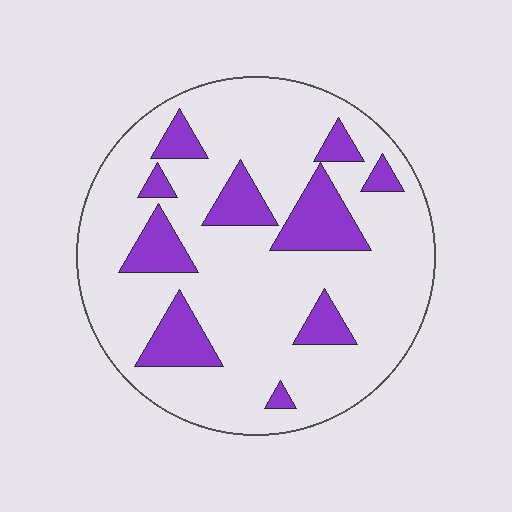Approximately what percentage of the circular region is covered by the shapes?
Approximately 20%.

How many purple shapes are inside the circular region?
10.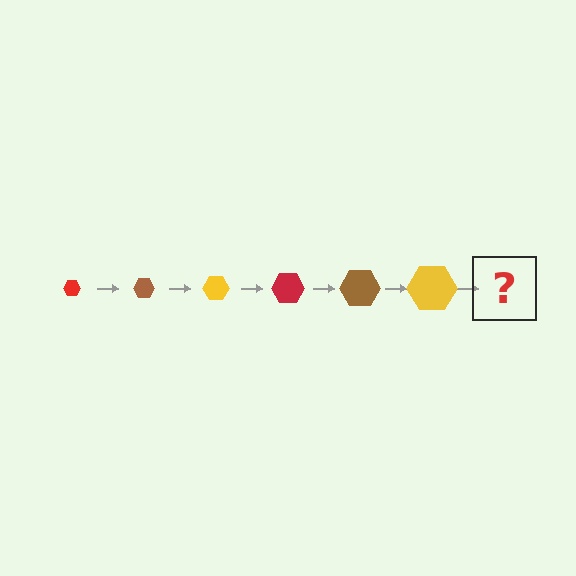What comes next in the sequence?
The next element should be a red hexagon, larger than the previous one.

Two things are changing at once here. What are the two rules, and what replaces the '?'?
The two rules are that the hexagon grows larger each step and the color cycles through red, brown, and yellow. The '?' should be a red hexagon, larger than the previous one.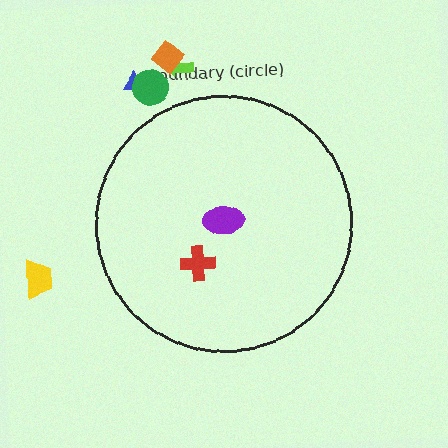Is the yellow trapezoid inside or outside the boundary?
Outside.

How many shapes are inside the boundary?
2 inside, 5 outside.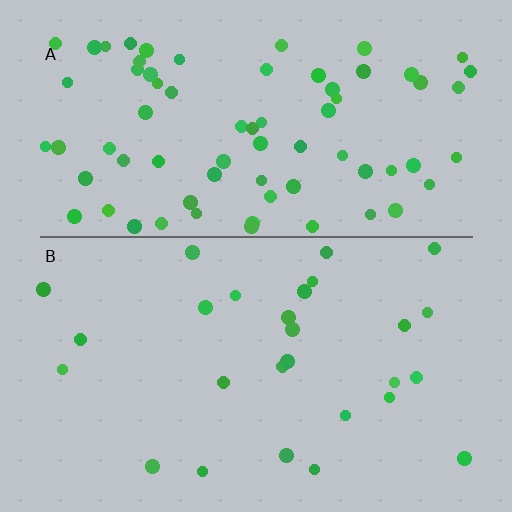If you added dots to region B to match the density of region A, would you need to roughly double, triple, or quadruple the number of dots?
Approximately triple.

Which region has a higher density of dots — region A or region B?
A (the top).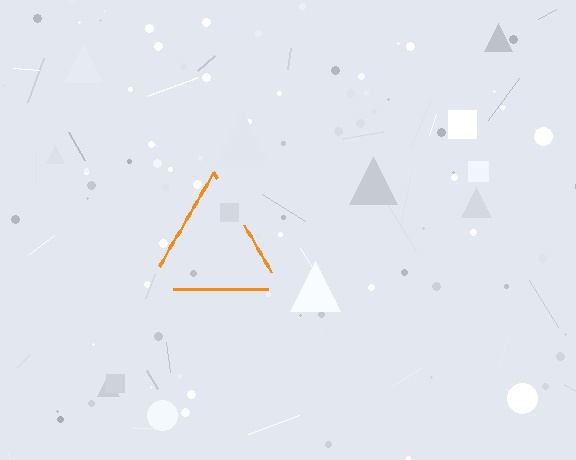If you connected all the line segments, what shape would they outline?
They would outline a triangle.